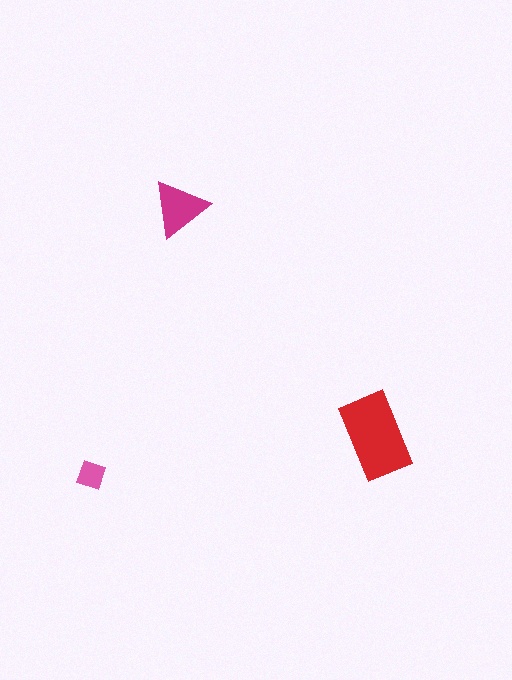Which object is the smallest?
The pink diamond.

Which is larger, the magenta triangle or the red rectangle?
The red rectangle.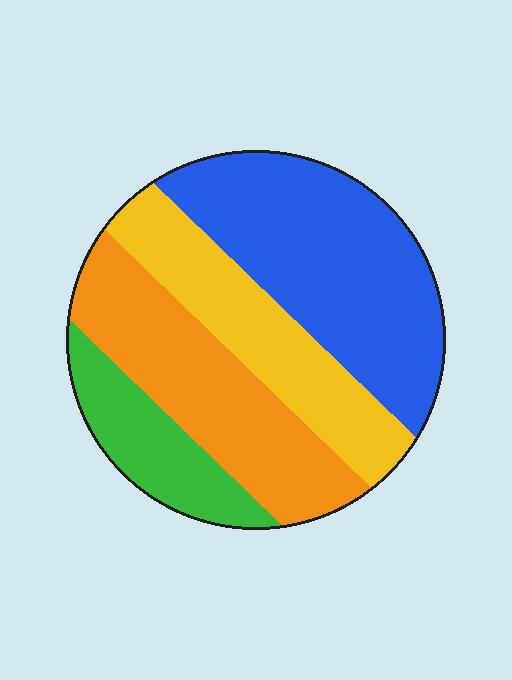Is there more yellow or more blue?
Blue.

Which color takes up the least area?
Green, at roughly 15%.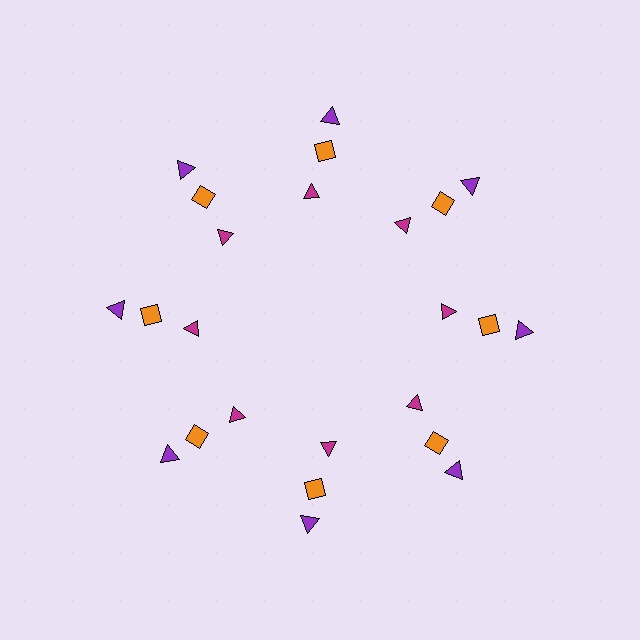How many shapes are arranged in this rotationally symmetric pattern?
There are 24 shapes, arranged in 8 groups of 3.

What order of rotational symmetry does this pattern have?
This pattern has 8-fold rotational symmetry.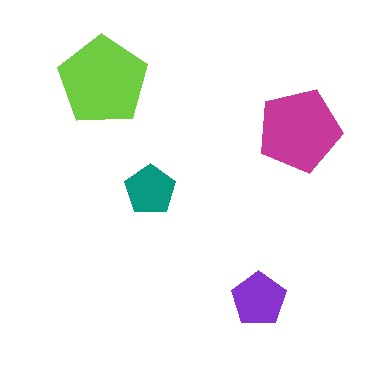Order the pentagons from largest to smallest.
the lime one, the magenta one, the purple one, the teal one.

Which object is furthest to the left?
The lime pentagon is leftmost.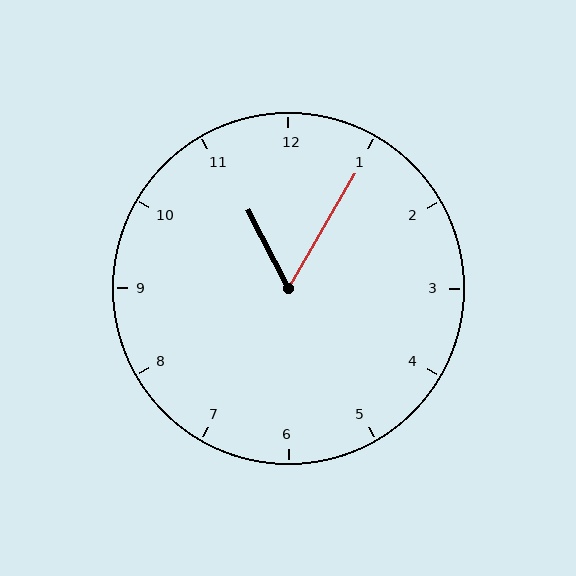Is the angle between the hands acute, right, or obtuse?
It is acute.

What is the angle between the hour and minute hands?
Approximately 58 degrees.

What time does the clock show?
11:05.